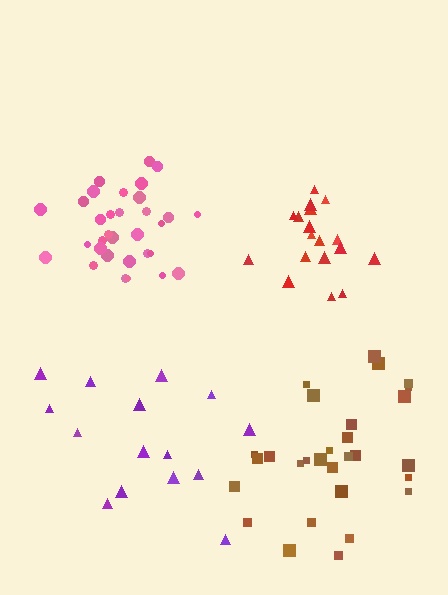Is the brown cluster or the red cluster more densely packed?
Red.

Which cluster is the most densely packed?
Pink.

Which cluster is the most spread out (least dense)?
Purple.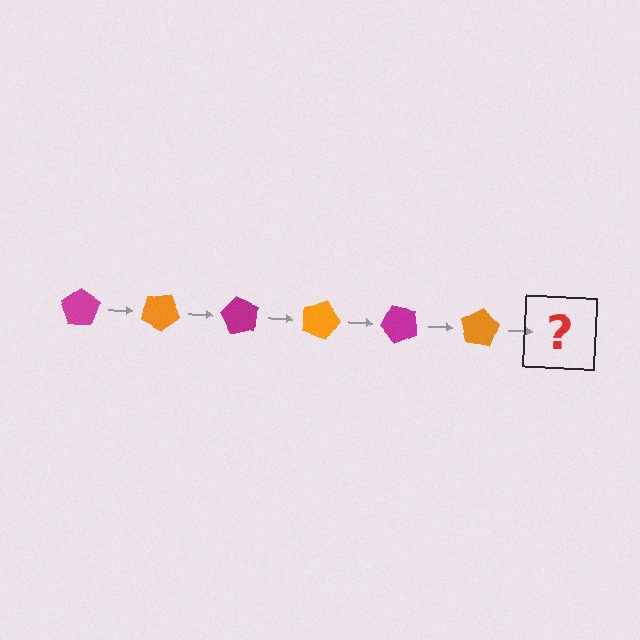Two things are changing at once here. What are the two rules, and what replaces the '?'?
The two rules are that it rotates 30 degrees each step and the color cycles through magenta and orange. The '?' should be a magenta pentagon, rotated 180 degrees from the start.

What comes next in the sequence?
The next element should be a magenta pentagon, rotated 180 degrees from the start.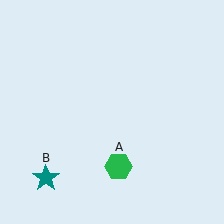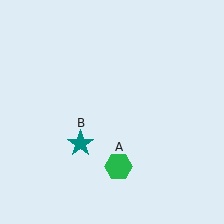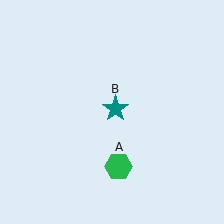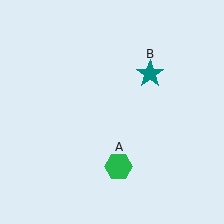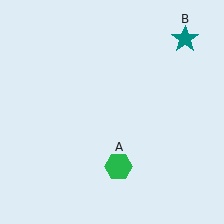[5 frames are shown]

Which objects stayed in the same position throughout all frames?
Green hexagon (object A) remained stationary.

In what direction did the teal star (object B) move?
The teal star (object B) moved up and to the right.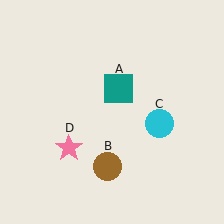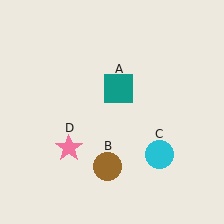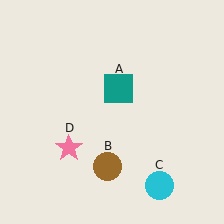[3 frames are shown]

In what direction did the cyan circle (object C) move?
The cyan circle (object C) moved down.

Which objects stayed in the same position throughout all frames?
Teal square (object A) and brown circle (object B) and pink star (object D) remained stationary.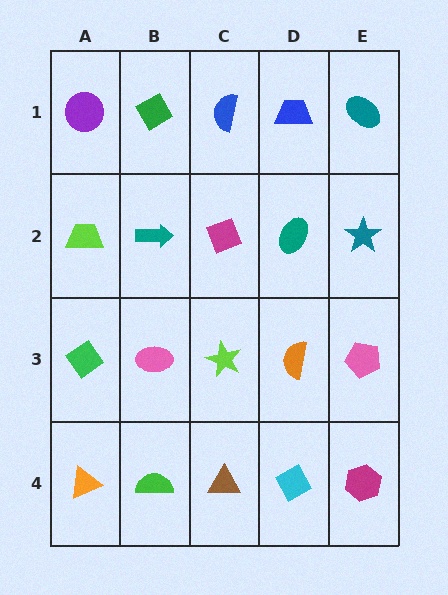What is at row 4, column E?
A magenta hexagon.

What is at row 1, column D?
A blue trapezoid.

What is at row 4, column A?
An orange triangle.